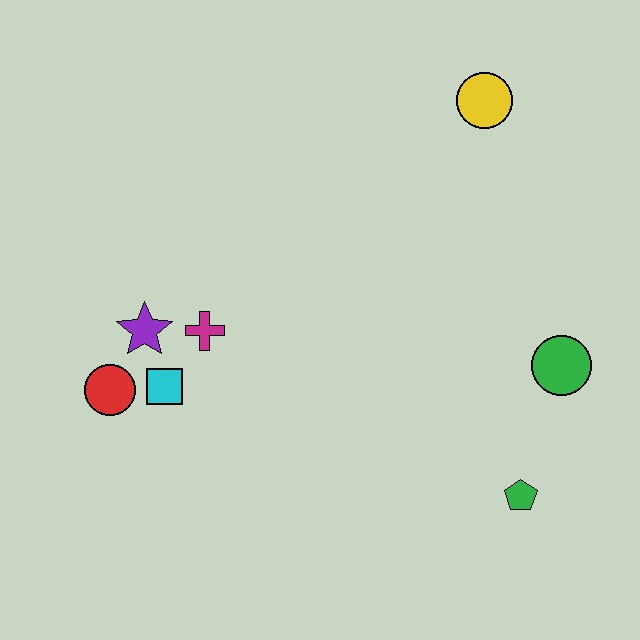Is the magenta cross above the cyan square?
Yes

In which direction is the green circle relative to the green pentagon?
The green circle is above the green pentagon.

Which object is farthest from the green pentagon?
The red circle is farthest from the green pentagon.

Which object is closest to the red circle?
The cyan square is closest to the red circle.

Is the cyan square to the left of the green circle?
Yes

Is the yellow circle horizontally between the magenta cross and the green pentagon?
Yes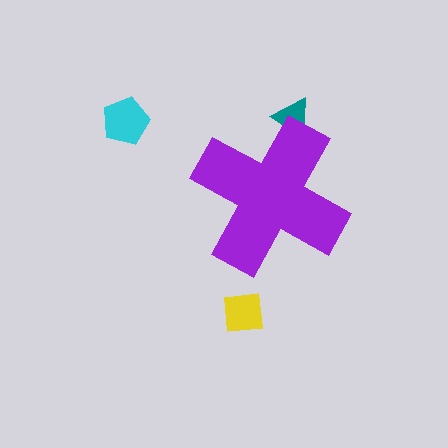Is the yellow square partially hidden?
No, the yellow square is fully visible.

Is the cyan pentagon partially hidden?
No, the cyan pentagon is fully visible.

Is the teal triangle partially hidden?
Yes, the teal triangle is partially hidden behind the purple cross.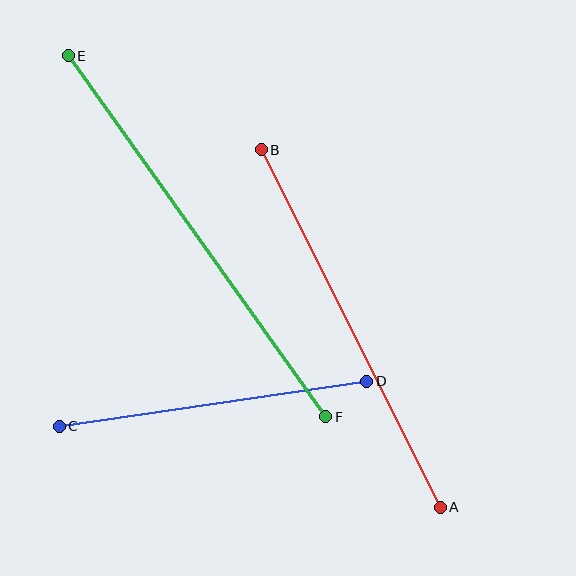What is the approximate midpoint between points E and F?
The midpoint is at approximately (197, 236) pixels.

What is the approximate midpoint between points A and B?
The midpoint is at approximately (351, 329) pixels.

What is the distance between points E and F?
The distance is approximately 443 pixels.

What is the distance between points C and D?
The distance is approximately 311 pixels.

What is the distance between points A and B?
The distance is approximately 400 pixels.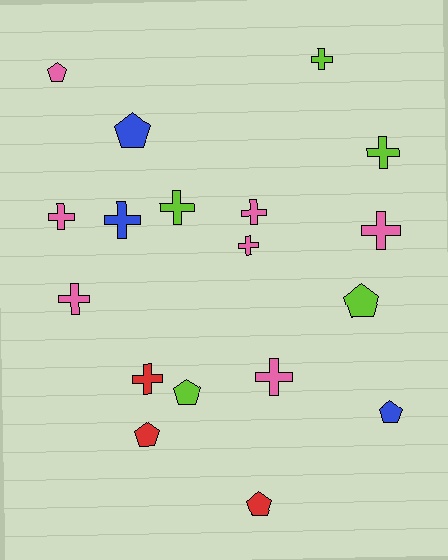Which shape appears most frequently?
Cross, with 11 objects.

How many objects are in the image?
There are 18 objects.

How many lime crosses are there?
There are 3 lime crosses.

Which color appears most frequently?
Pink, with 7 objects.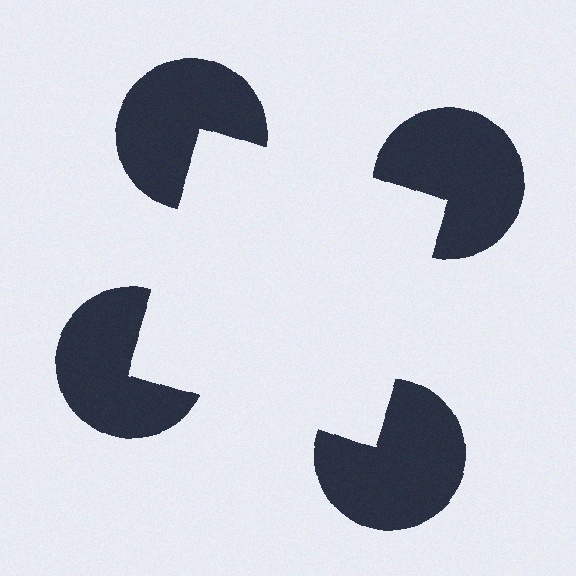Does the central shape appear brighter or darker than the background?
It typically appears slightly brighter than the background, even though no actual brightness change is drawn.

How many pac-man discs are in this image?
There are 4 — one at each vertex of the illusory square.